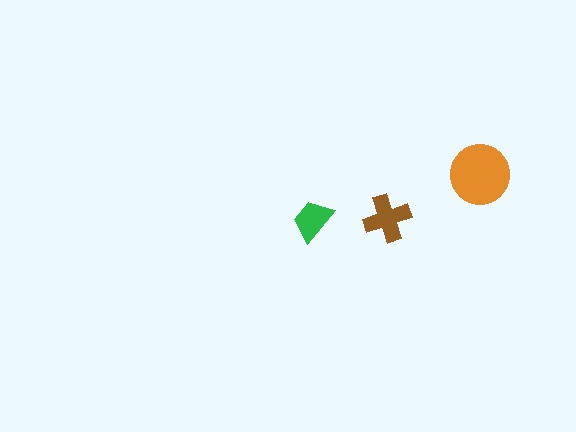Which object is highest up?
The orange circle is topmost.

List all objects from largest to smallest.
The orange circle, the brown cross, the green trapezoid.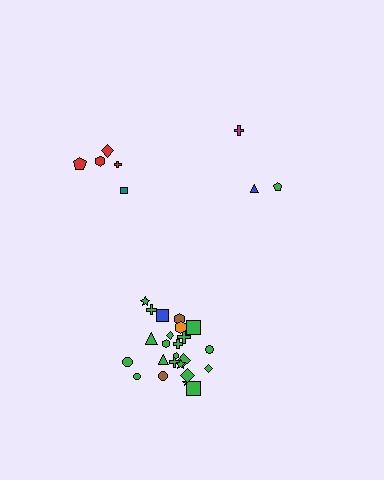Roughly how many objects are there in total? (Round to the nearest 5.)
Roughly 35 objects in total.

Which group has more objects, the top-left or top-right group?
The top-left group.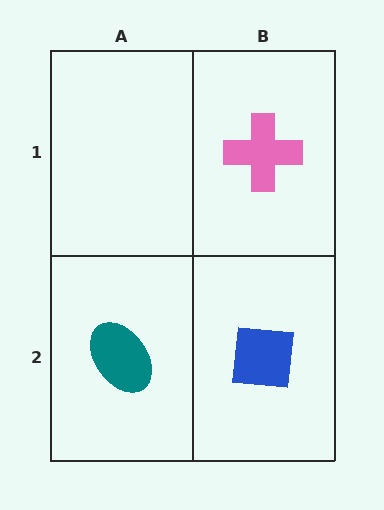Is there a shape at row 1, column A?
No, that cell is empty.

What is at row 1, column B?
A pink cross.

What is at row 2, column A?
A teal ellipse.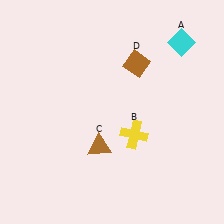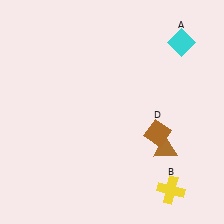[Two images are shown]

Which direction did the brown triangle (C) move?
The brown triangle (C) moved right.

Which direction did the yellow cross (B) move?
The yellow cross (B) moved down.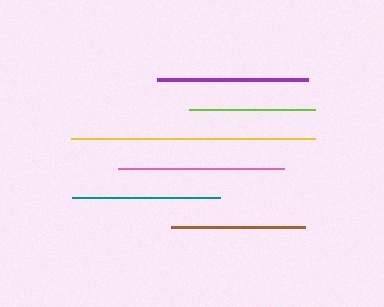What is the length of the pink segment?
The pink segment is approximately 166 pixels long.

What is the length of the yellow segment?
The yellow segment is approximately 245 pixels long.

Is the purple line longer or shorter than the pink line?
The pink line is longer than the purple line.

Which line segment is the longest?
The yellow line is the longest at approximately 245 pixels.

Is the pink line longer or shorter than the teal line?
The pink line is longer than the teal line.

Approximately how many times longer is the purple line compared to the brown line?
The purple line is approximately 1.1 times the length of the brown line.